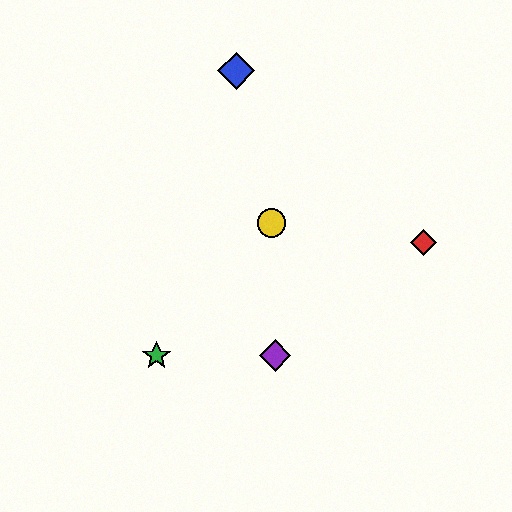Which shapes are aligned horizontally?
The green star, the purple diamond are aligned horizontally.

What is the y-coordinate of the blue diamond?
The blue diamond is at y≈71.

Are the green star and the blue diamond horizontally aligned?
No, the green star is at y≈355 and the blue diamond is at y≈71.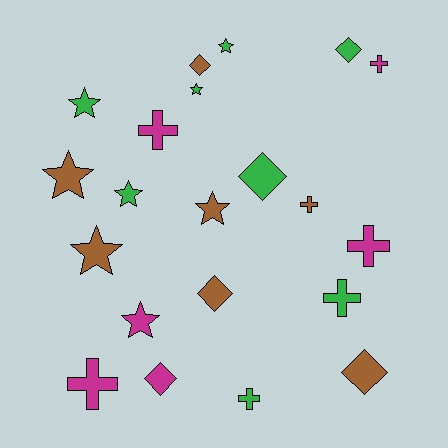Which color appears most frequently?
Green, with 8 objects.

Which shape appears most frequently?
Star, with 8 objects.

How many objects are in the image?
There are 21 objects.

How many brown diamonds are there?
There are 3 brown diamonds.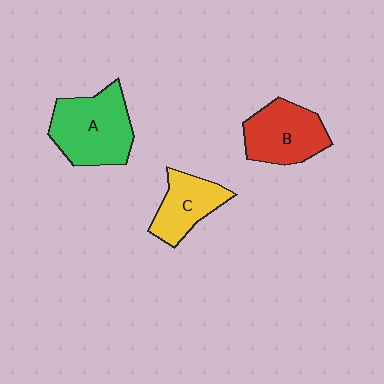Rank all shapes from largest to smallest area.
From largest to smallest: A (green), B (red), C (yellow).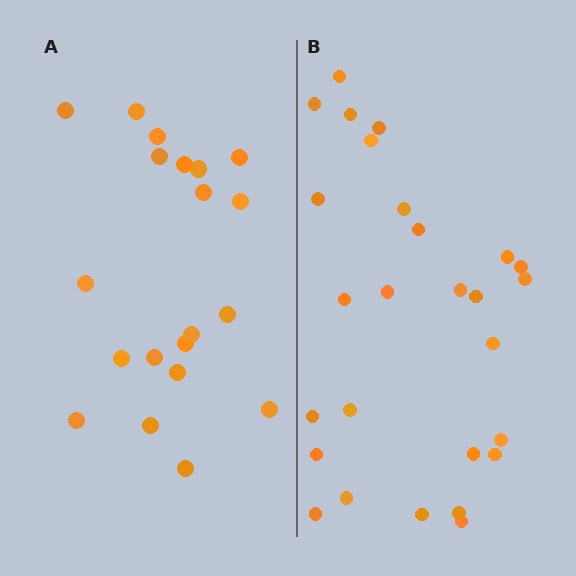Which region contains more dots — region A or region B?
Region B (the right region) has more dots.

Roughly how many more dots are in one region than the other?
Region B has roughly 8 or so more dots than region A.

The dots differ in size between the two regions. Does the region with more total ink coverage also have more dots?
No. Region A has more total ink coverage because its dots are larger, but region B actually contains more individual dots. Total area can be misleading — the number of items is what matters here.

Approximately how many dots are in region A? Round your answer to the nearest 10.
About 20 dots.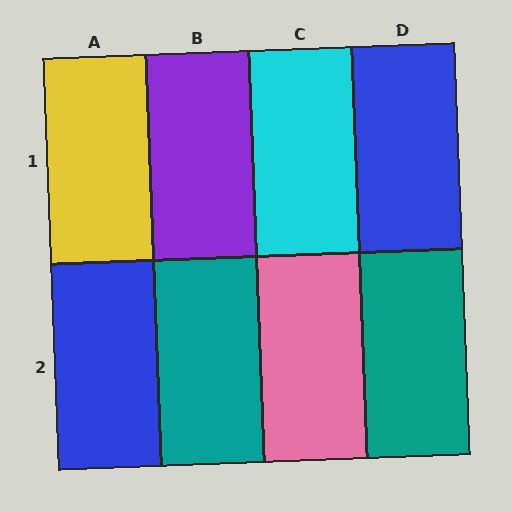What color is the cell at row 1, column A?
Yellow.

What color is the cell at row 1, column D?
Blue.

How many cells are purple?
1 cell is purple.